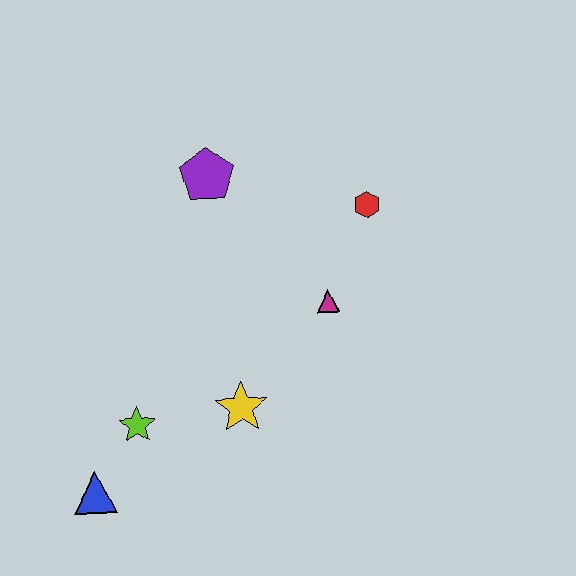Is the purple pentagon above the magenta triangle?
Yes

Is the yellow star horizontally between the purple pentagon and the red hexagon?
Yes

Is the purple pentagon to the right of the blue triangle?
Yes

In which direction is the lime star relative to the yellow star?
The lime star is to the left of the yellow star.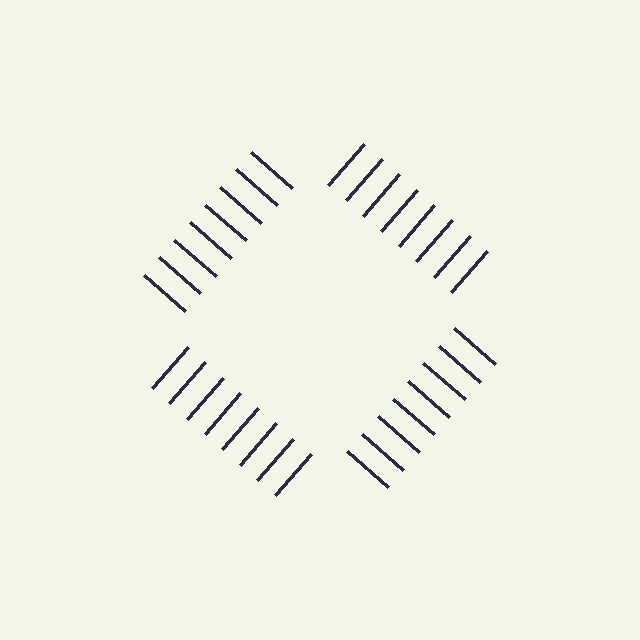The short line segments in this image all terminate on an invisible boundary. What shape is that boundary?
An illusory square — the line segments terminate on its edges but no continuous stroke is drawn.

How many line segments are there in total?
32 — 8 along each of the 4 edges.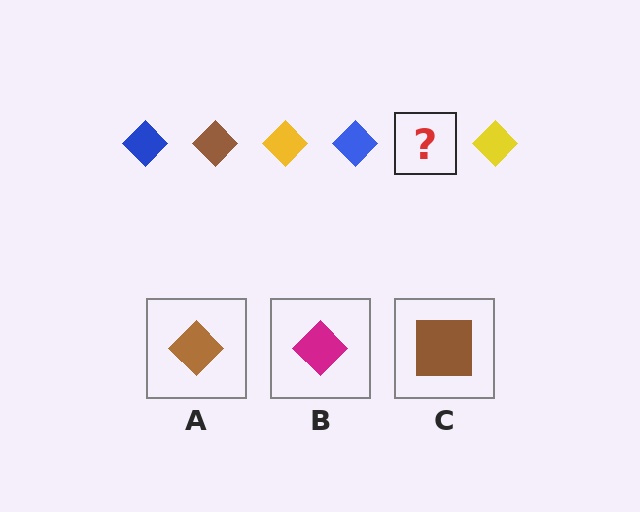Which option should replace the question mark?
Option A.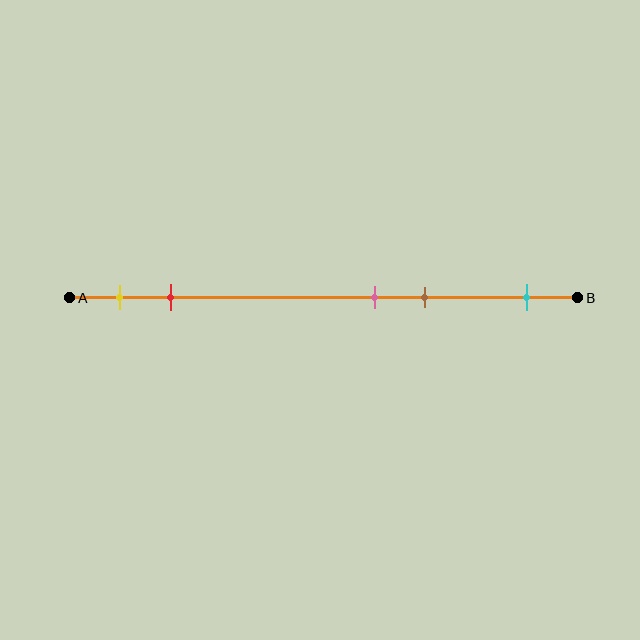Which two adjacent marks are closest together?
The pink and brown marks are the closest adjacent pair.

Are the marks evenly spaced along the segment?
No, the marks are not evenly spaced.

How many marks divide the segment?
There are 5 marks dividing the segment.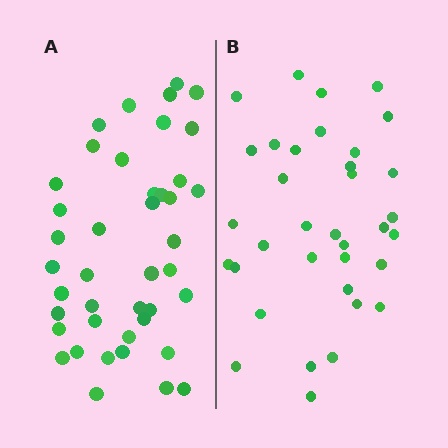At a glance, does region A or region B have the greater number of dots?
Region A (the left region) has more dots.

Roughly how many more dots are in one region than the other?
Region A has roughly 8 or so more dots than region B.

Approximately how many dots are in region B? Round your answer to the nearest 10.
About 40 dots. (The exact count is 35, which rounds to 40.)